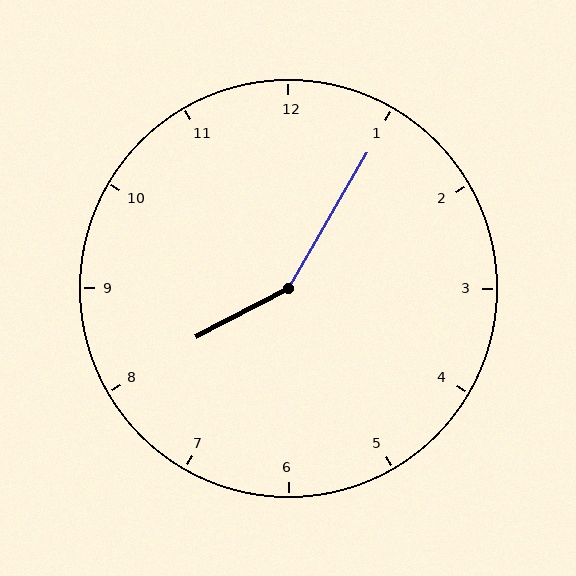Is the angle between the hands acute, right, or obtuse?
It is obtuse.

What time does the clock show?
8:05.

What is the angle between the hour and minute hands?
Approximately 148 degrees.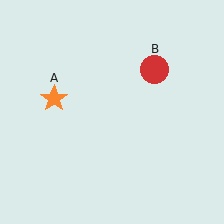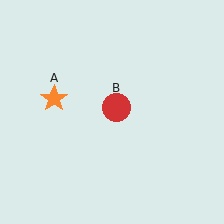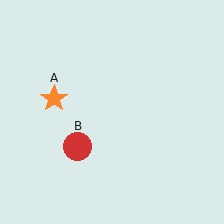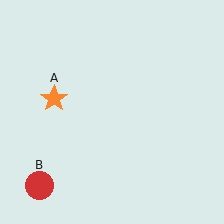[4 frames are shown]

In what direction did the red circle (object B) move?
The red circle (object B) moved down and to the left.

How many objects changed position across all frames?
1 object changed position: red circle (object B).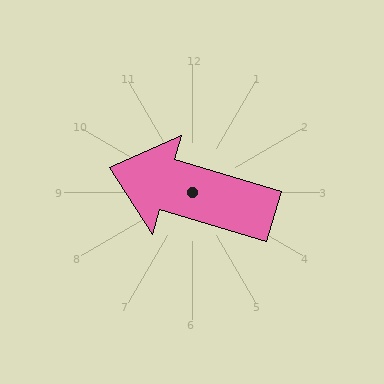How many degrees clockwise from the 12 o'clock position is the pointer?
Approximately 287 degrees.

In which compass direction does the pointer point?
West.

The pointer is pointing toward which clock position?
Roughly 10 o'clock.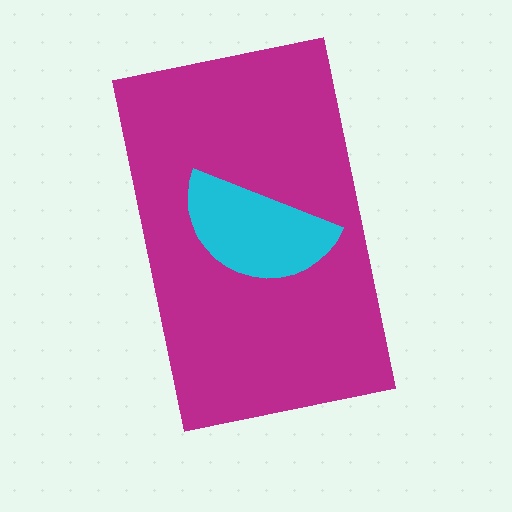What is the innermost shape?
The cyan semicircle.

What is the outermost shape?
The magenta rectangle.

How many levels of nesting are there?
2.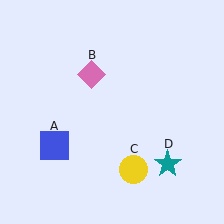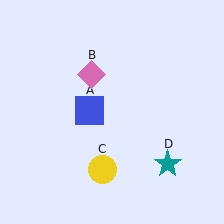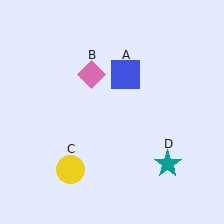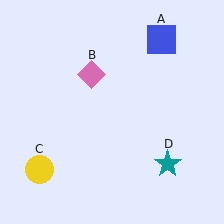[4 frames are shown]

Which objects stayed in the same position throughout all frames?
Pink diamond (object B) and teal star (object D) remained stationary.